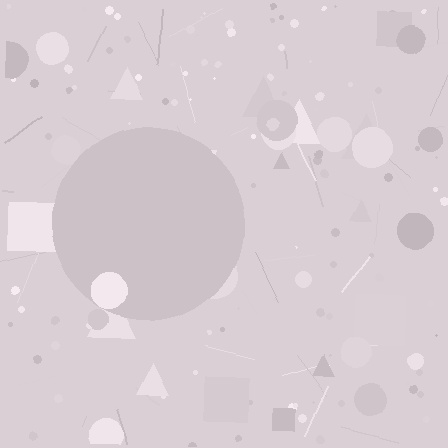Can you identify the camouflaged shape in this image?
The camouflaged shape is a circle.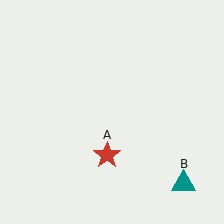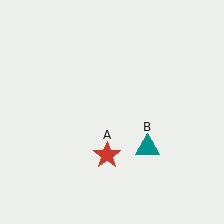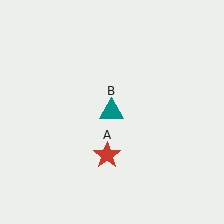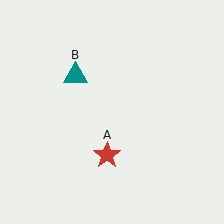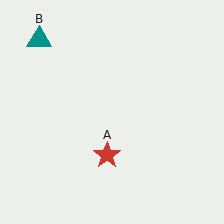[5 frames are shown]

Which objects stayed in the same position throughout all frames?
Red star (object A) remained stationary.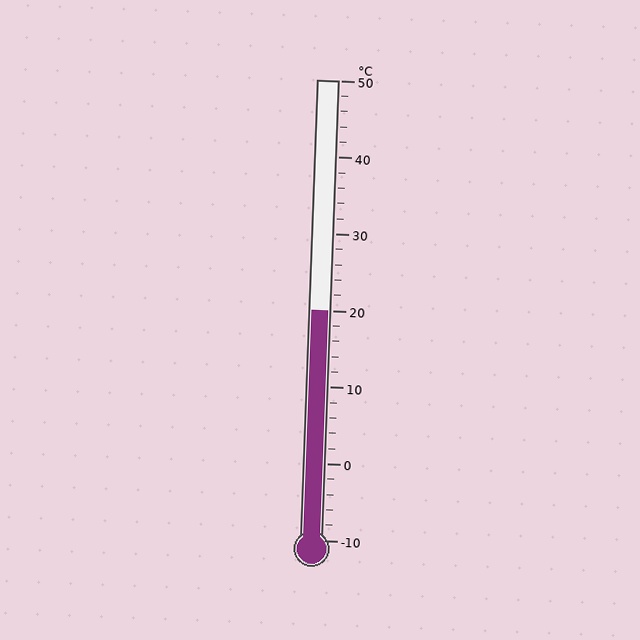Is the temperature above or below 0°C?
The temperature is above 0°C.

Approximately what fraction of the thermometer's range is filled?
The thermometer is filled to approximately 50% of its range.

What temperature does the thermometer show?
The thermometer shows approximately 20°C.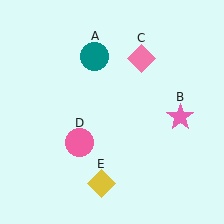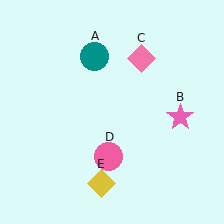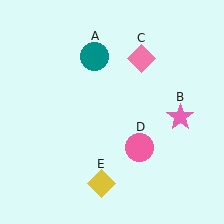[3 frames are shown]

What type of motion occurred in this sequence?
The pink circle (object D) rotated counterclockwise around the center of the scene.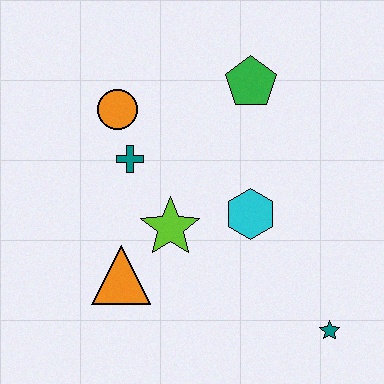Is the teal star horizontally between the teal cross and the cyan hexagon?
No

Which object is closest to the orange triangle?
The lime star is closest to the orange triangle.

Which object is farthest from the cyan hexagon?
The orange circle is farthest from the cyan hexagon.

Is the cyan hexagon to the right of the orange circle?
Yes